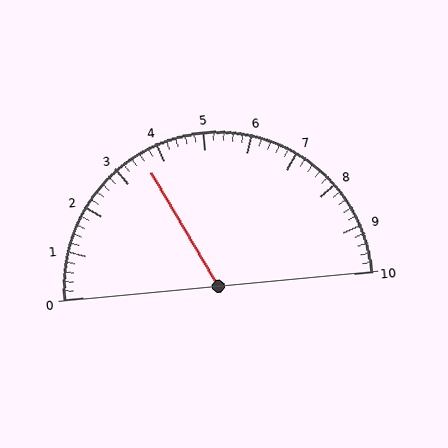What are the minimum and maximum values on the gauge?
The gauge ranges from 0 to 10.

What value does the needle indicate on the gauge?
The needle indicates approximately 3.6.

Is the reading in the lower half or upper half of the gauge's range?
The reading is in the lower half of the range (0 to 10).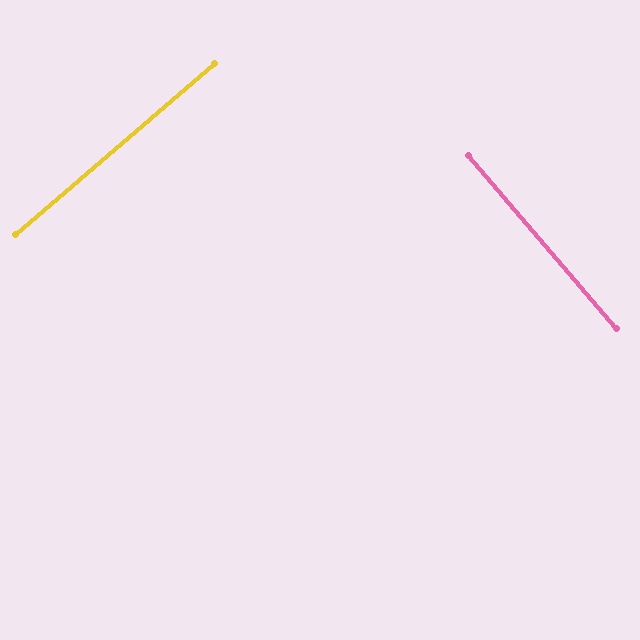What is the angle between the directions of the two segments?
Approximately 90 degrees.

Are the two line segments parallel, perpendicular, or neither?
Perpendicular — they meet at approximately 90°.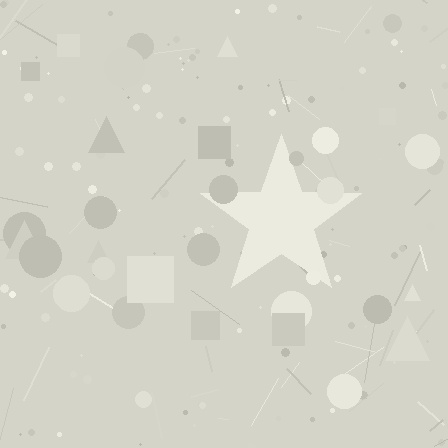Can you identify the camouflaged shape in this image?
The camouflaged shape is a star.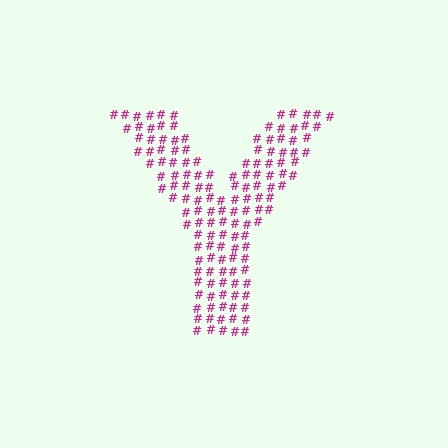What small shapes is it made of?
It is made of small hash symbols.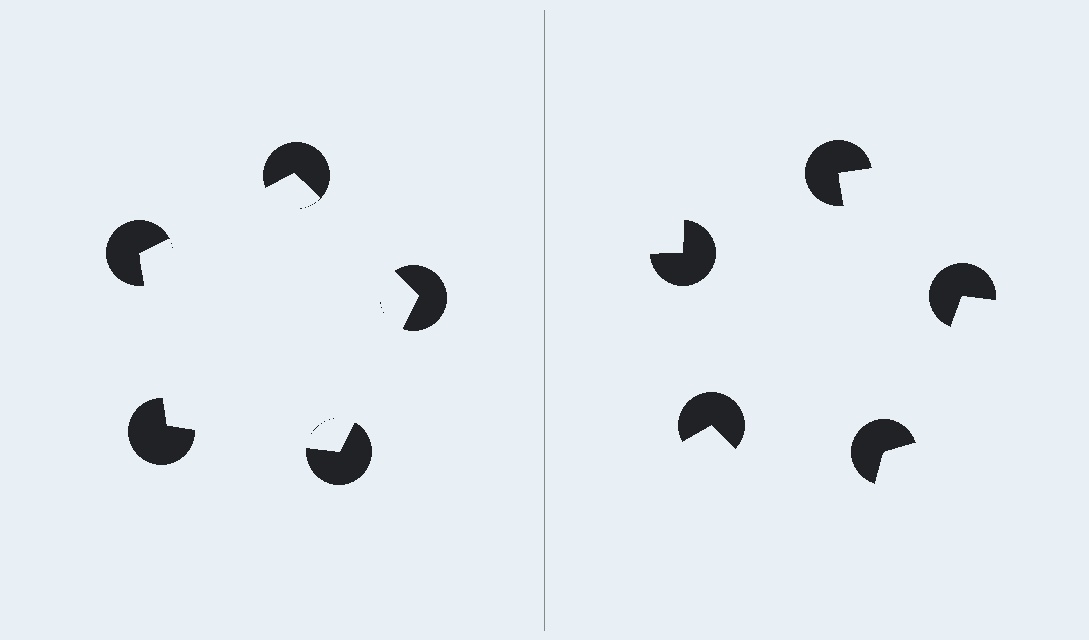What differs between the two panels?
The pac-man discs are positioned identically on both sides; only the wedge orientations differ. On the left they align to a pentagon; on the right they are misaligned.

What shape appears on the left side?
An illusory pentagon.